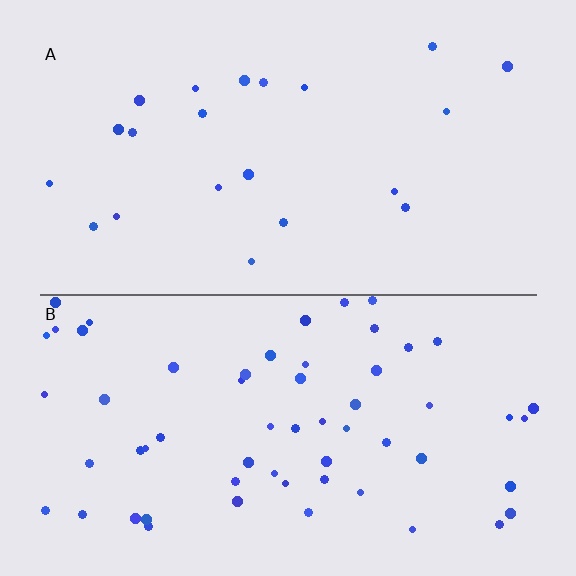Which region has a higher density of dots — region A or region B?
B (the bottom).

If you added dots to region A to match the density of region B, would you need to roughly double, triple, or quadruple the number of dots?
Approximately triple.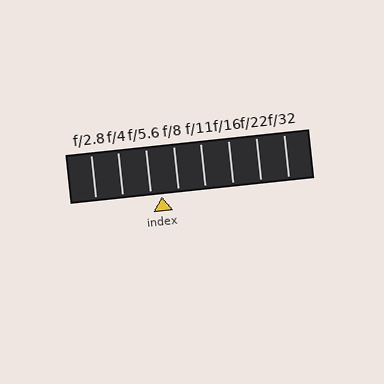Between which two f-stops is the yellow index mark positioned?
The index mark is between f/5.6 and f/8.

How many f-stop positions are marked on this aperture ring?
There are 8 f-stop positions marked.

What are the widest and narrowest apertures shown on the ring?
The widest aperture shown is f/2.8 and the narrowest is f/32.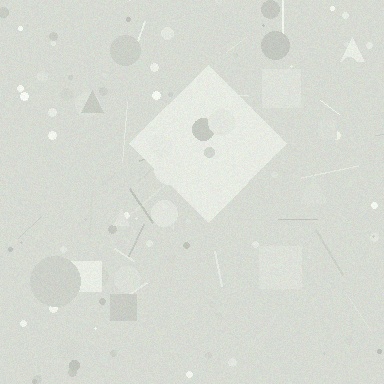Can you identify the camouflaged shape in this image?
The camouflaged shape is a diamond.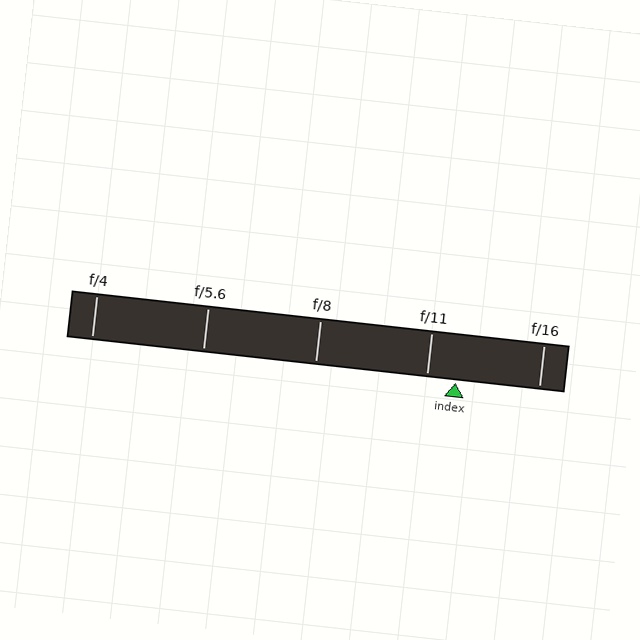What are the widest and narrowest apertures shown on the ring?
The widest aperture shown is f/4 and the narrowest is f/16.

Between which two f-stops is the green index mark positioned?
The index mark is between f/11 and f/16.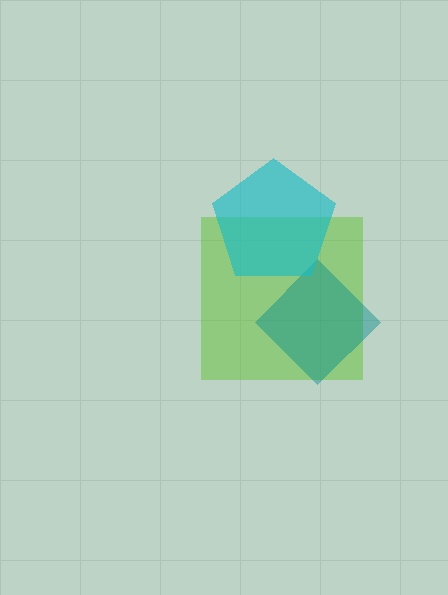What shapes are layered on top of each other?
The layered shapes are: a lime square, a teal diamond, a cyan pentagon.